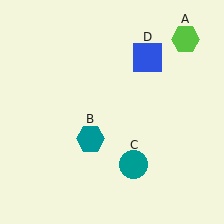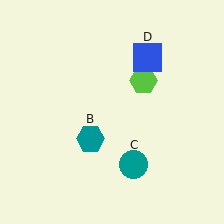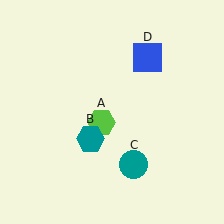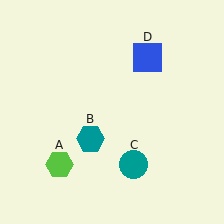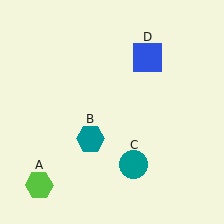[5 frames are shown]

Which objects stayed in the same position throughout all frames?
Teal hexagon (object B) and teal circle (object C) and blue square (object D) remained stationary.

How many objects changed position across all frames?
1 object changed position: lime hexagon (object A).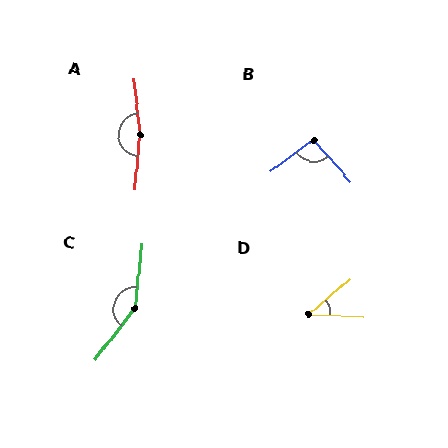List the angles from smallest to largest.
D (43°), B (95°), C (148°), A (169°).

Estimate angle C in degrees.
Approximately 148 degrees.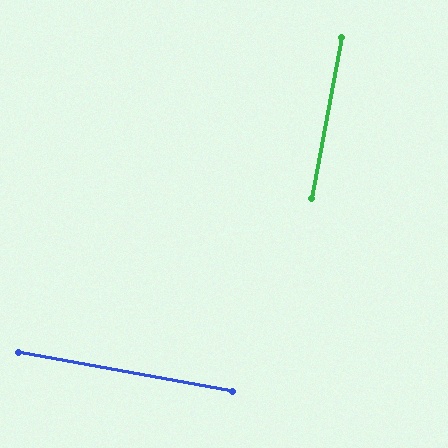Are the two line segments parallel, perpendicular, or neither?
Perpendicular — they meet at approximately 90°.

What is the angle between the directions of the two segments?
Approximately 90 degrees.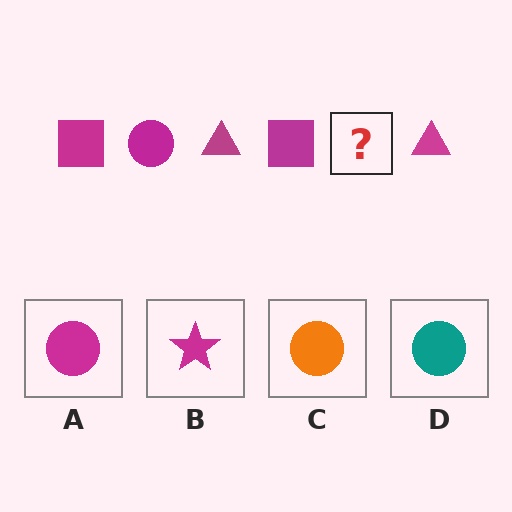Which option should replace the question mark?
Option A.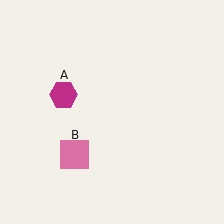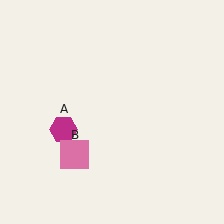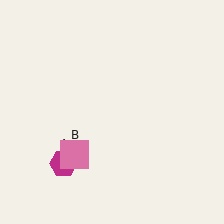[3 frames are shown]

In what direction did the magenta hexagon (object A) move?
The magenta hexagon (object A) moved down.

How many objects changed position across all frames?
1 object changed position: magenta hexagon (object A).